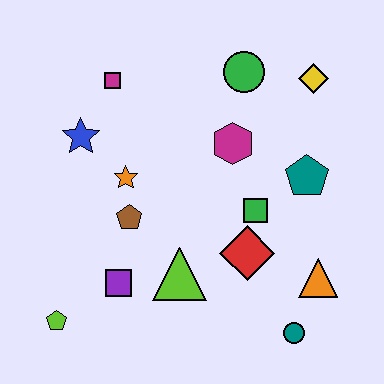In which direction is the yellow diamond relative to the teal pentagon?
The yellow diamond is above the teal pentagon.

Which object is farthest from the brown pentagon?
The yellow diamond is farthest from the brown pentagon.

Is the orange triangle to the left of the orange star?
No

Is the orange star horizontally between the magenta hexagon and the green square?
No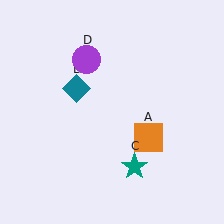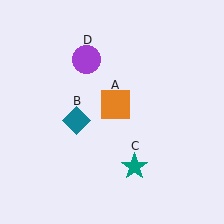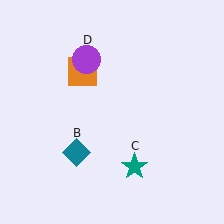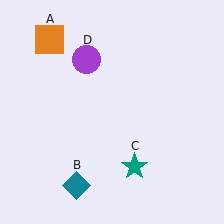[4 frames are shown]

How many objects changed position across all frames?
2 objects changed position: orange square (object A), teal diamond (object B).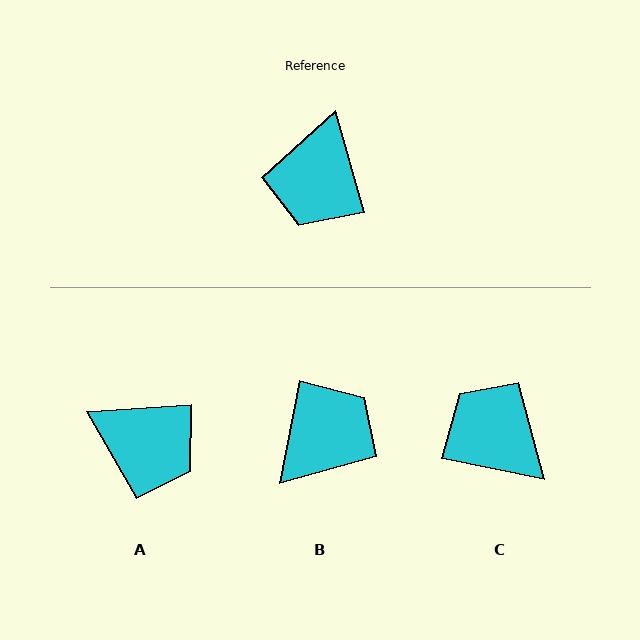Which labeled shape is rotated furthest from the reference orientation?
B, about 154 degrees away.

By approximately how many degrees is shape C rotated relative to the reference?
Approximately 117 degrees clockwise.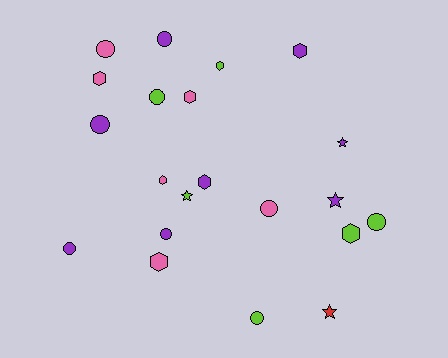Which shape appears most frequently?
Circle, with 9 objects.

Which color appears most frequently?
Purple, with 8 objects.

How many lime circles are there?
There are 3 lime circles.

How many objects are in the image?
There are 21 objects.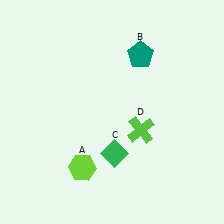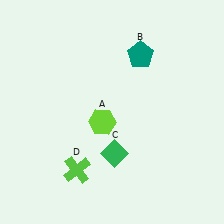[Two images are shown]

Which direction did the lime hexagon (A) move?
The lime hexagon (A) moved up.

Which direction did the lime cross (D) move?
The lime cross (D) moved left.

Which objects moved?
The objects that moved are: the lime hexagon (A), the lime cross (D).